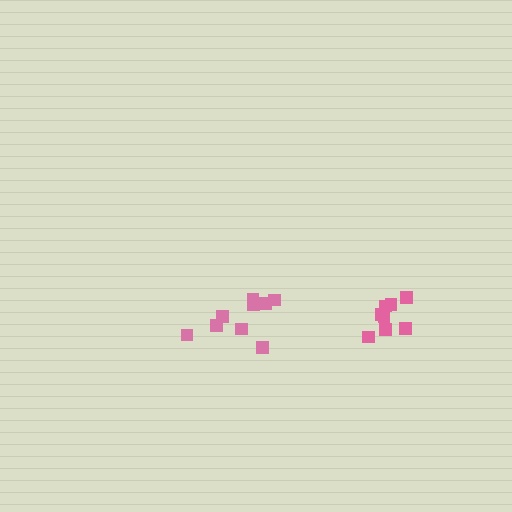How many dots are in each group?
Group 1: 8 dots, Group 2: 9 dots (17 total).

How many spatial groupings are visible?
There are 2 spatial groupings.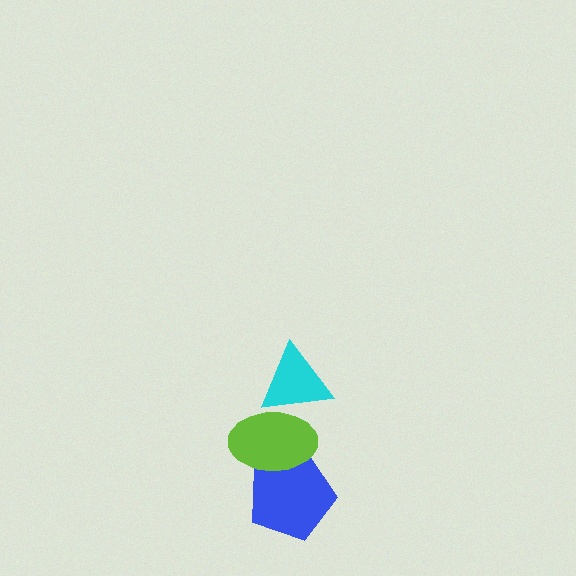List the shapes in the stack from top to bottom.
From top to bottom: the cyan triangle, the lime ellipse, the blue pentagon.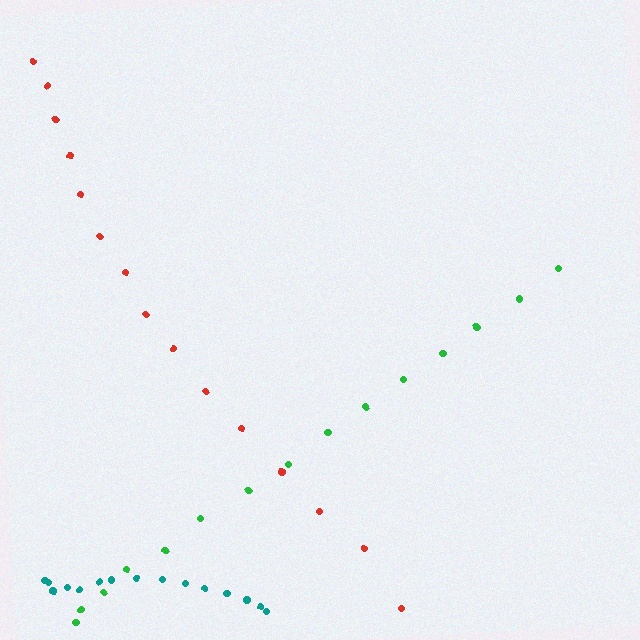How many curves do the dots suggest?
There are 3 distinct paths.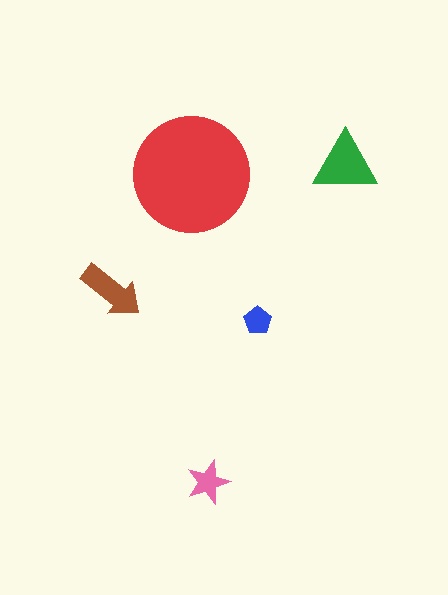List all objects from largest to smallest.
The red circle, the green triangle, the brown arrow, the pink star, the blue pentagon.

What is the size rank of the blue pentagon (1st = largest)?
5th.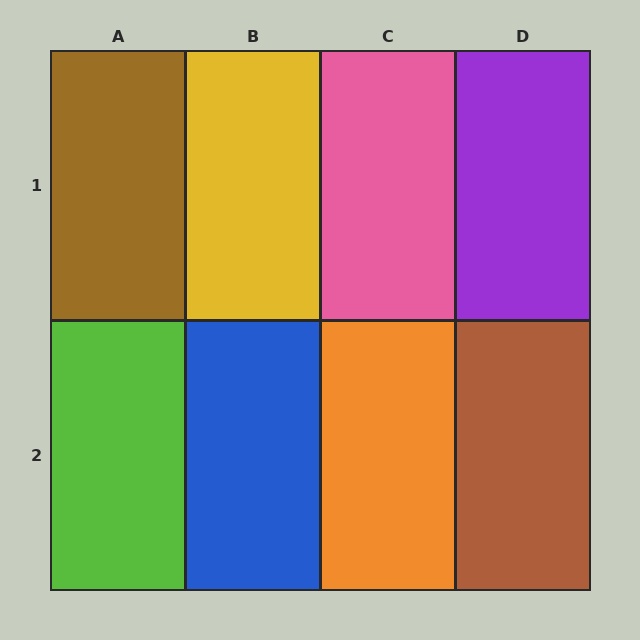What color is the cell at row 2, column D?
Brown.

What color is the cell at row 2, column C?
Orange.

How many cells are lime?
1 cell is lime.